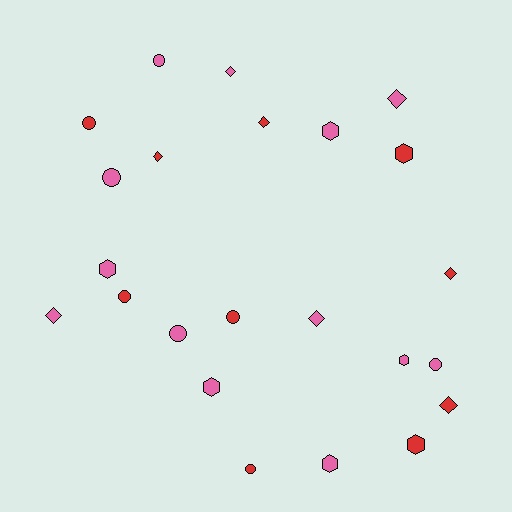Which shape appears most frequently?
Diamond, with 8 objects.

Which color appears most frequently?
Pink, with 13 objects.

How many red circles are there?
There are 4 red circles.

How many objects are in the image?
There are 23 objects.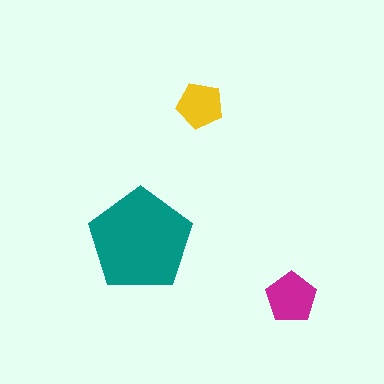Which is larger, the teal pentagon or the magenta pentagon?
The teal one.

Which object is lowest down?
The magenta pentagon is bottommost.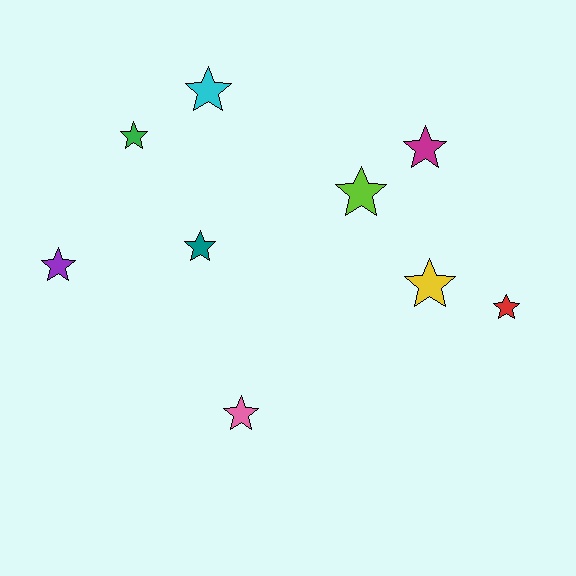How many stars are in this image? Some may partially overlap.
There are 9 stars.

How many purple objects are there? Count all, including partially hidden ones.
There is 1 purple object.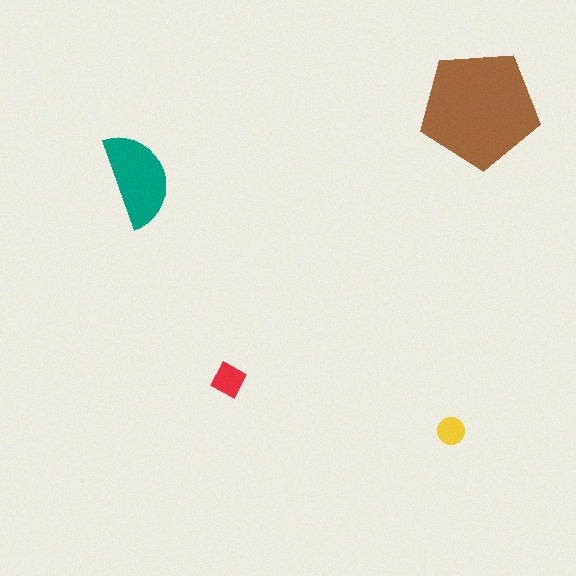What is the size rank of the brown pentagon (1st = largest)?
1st.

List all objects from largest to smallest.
The brown pentagon, the teal semicircle, the red square, the yellow circle.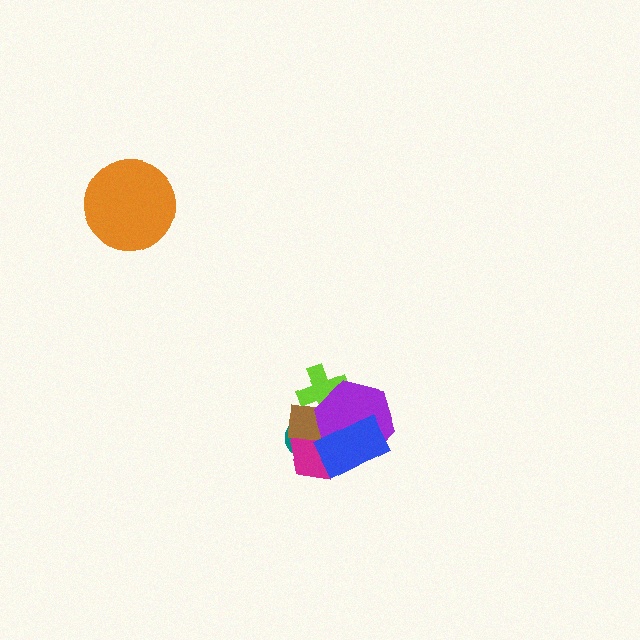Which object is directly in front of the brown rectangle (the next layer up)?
The purple hexagon is directly in front of the brown rectangle.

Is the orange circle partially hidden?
No, no other shape covers it.